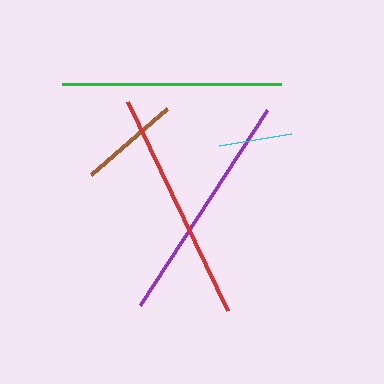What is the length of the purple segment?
The purple segment is approximately 233 pixels long.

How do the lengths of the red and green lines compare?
The red and green lines are approximately the same length.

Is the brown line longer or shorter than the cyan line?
The brown line is longer than the cyan line.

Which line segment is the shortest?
The cyan line is the shortest at approximately 73 pixels.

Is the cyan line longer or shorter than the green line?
The green line is longer than the cyan line.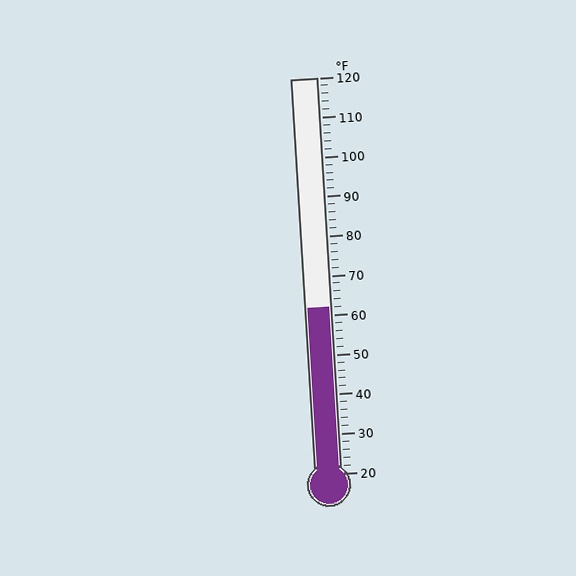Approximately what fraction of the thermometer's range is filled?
The thermometer is filled to approximately 40% of its range.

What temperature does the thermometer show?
The thermometer shows approximately 62°F.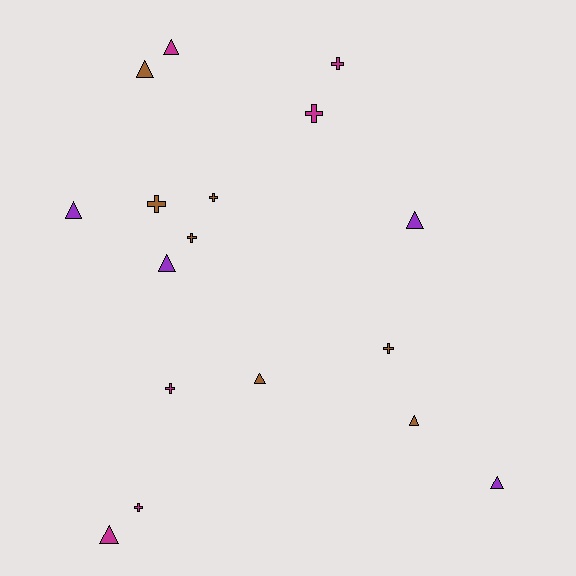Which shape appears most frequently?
Triangle, with 9 objects.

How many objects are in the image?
There are 17 objects.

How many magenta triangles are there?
There are 2 magenta triangles.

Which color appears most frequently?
Brown, with 7 objects.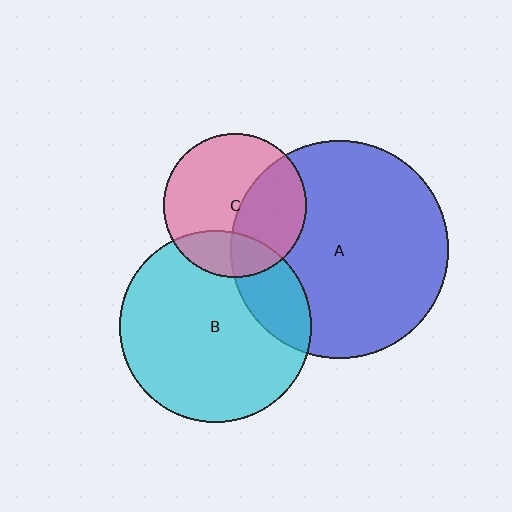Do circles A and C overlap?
Yes.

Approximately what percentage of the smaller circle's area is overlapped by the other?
Approximately 40%.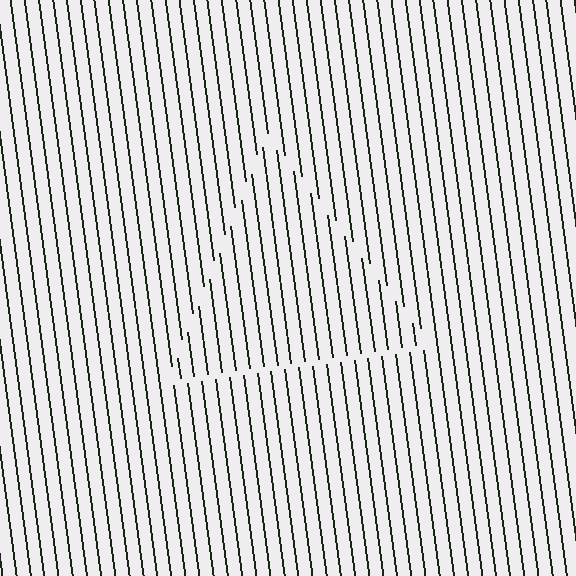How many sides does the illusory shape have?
3 sides — the line-ends trace a triangle.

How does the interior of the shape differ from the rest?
The interior of the shape contains the same grating, shifted by half a period — the contour is defined by the phase discontinuity where line-ends from the inner and outer gratings abut.